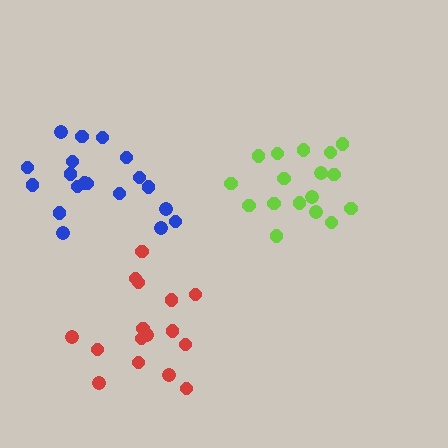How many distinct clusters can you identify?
There are 3 distinct clusters.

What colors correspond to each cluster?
The clusters are colored: blue, lime, red.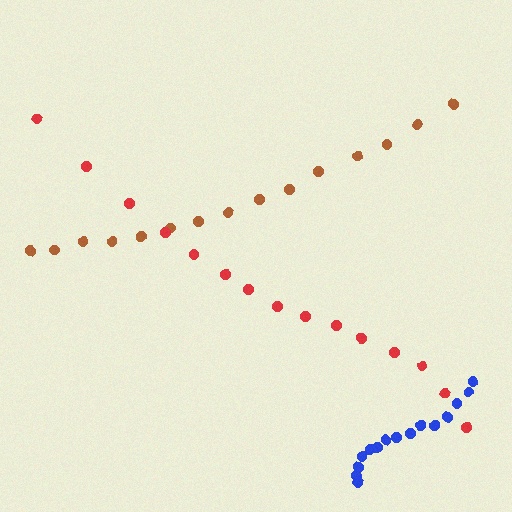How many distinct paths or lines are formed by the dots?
There are 3 distinct paths.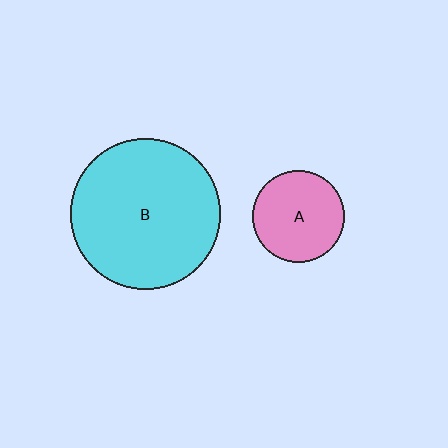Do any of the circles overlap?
No, none of the circles overlap.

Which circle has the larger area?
Circle B (cyan).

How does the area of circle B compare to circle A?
Approximately 2.7 times.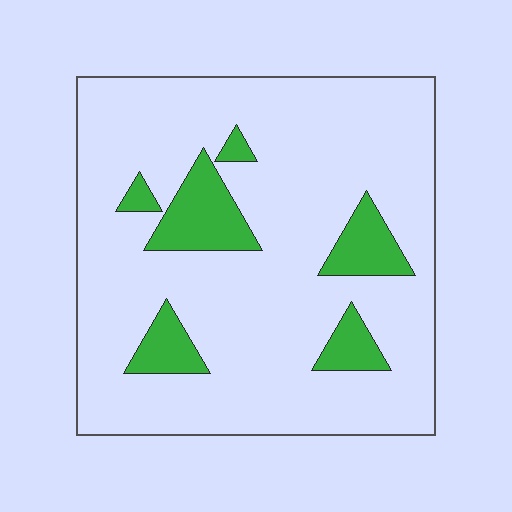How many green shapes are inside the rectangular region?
6.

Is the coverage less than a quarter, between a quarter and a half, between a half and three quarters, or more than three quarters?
Less than a quarter.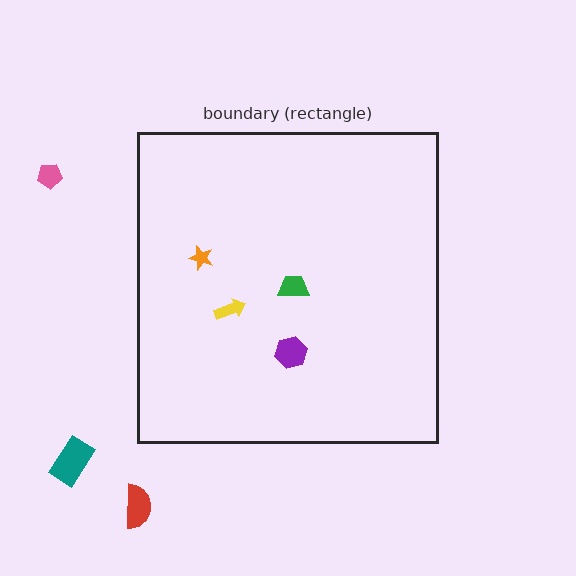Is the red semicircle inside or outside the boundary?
Outside.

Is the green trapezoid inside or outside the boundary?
Inside.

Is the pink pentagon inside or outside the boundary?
Outside.